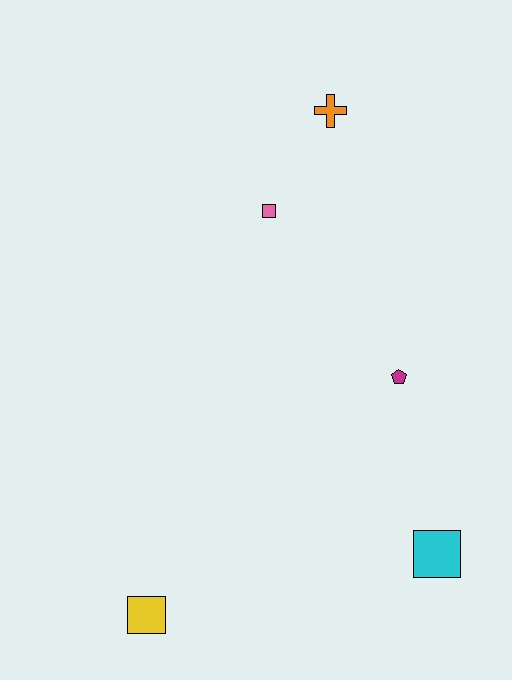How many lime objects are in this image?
There are no lime objects.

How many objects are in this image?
There are 5 objects.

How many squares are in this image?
There are 3 squares.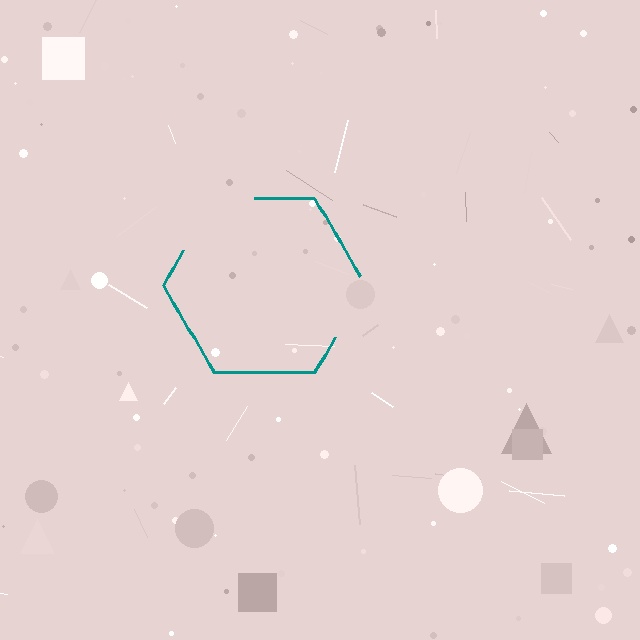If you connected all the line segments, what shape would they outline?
They would outline a hexagon.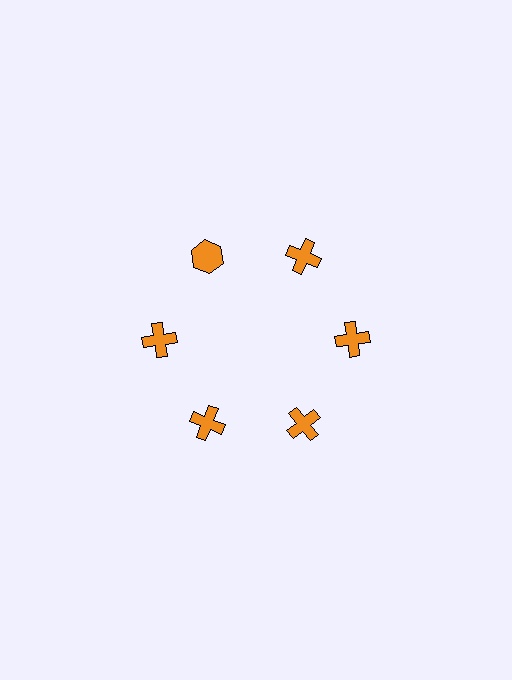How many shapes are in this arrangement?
There are 6 shapes arranged in a ring pattern.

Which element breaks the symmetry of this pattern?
The orange hexagon at roughly the 11 o'clock position breaks the symmetry. All other shapes are orange crosses.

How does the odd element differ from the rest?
It has a different shape: hexagon instead of cross.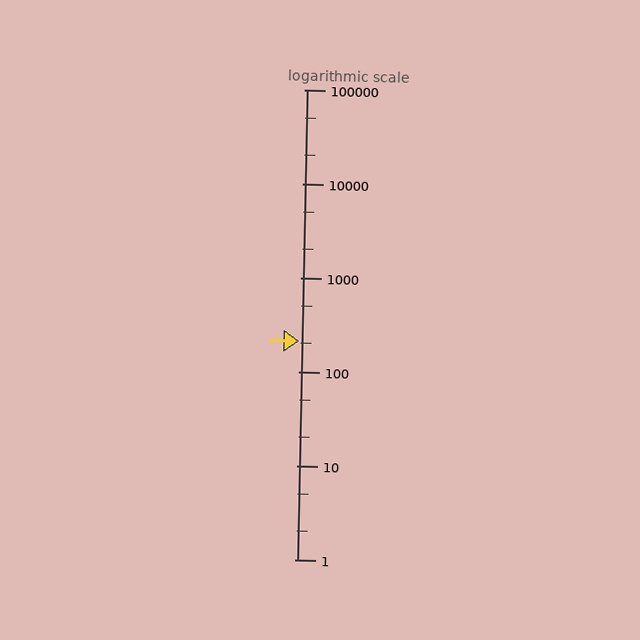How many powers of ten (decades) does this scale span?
The scale spans 5 decades, from 1 to 100000.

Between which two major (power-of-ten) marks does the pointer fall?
The pointer is between 100 and 1000.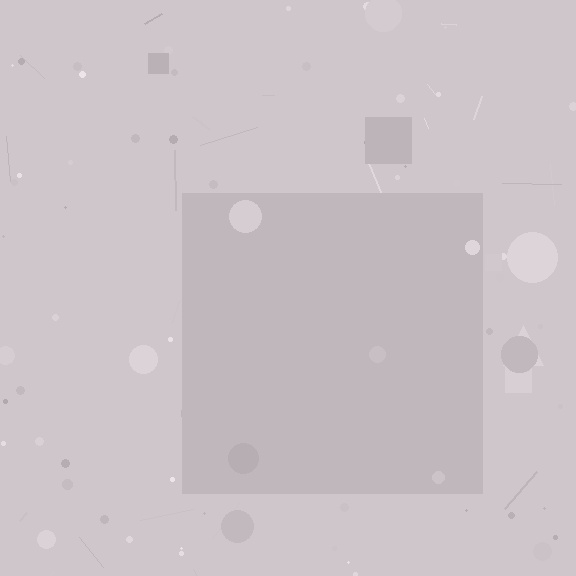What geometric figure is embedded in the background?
A square is embedded in the background.